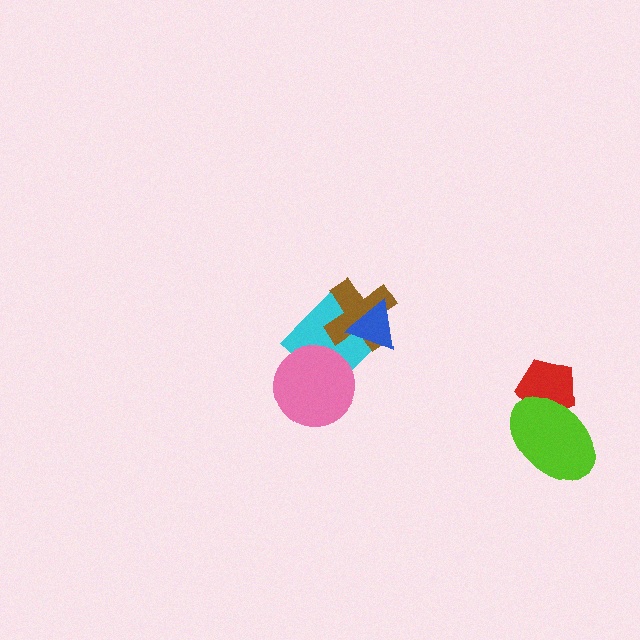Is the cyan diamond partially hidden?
Yes, it is partially covered by another shape.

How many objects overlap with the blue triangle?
2 objects overlap with the blue triangle.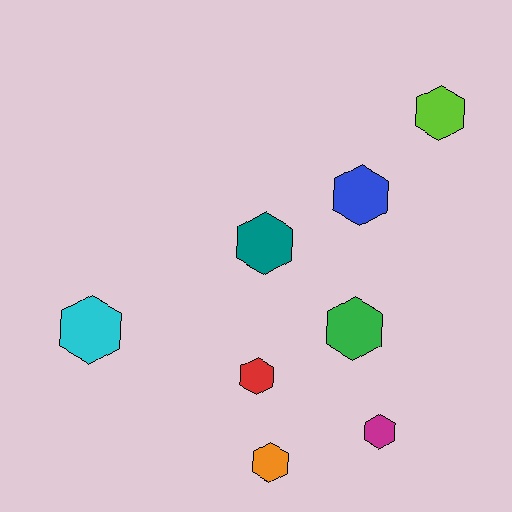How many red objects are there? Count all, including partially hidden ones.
There is 1 red object.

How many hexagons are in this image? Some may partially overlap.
There are 8 hexagons.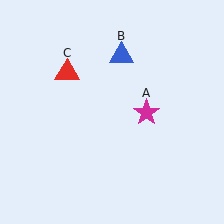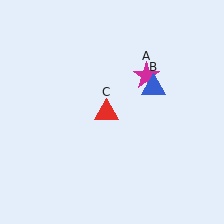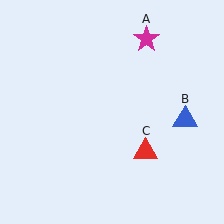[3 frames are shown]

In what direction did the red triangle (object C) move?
The red triangle (object C) moved down and to the right.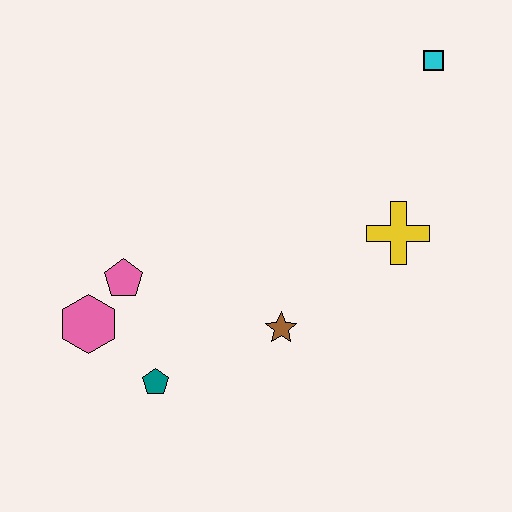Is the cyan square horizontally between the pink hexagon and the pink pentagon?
No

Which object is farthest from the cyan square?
The pink hexagon is farthest from the cyan square.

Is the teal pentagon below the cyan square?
Yes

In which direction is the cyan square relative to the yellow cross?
The cyan square is above the yellow cross.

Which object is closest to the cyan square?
The yellow cross is closest to the cyan square.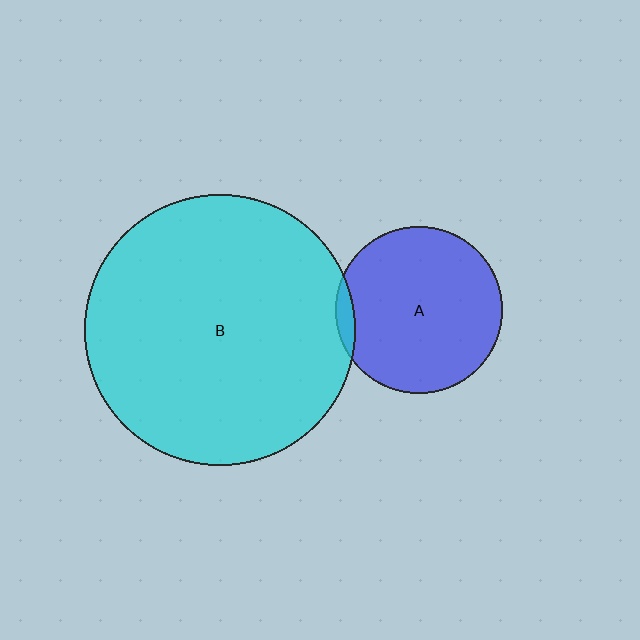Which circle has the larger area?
Circle B (cyan).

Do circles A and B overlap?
Yes.